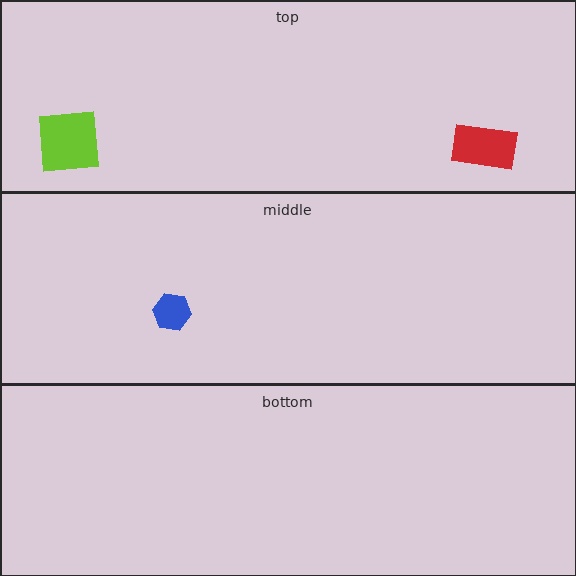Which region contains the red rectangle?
The top region.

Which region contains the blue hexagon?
The middle region.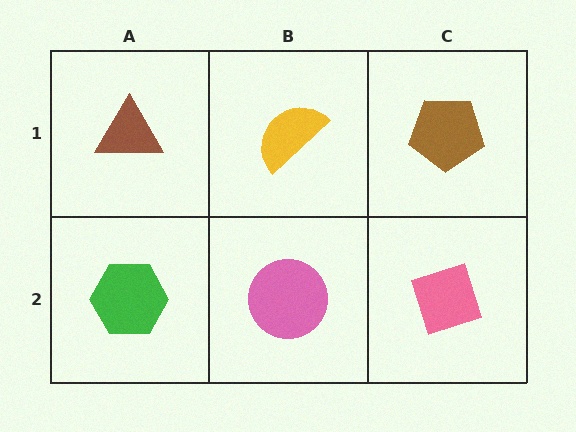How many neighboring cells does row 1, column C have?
2.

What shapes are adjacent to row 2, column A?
A brown triangle (row 1, column A), a pink circle (row 2, column B).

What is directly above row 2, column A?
A brown triangle.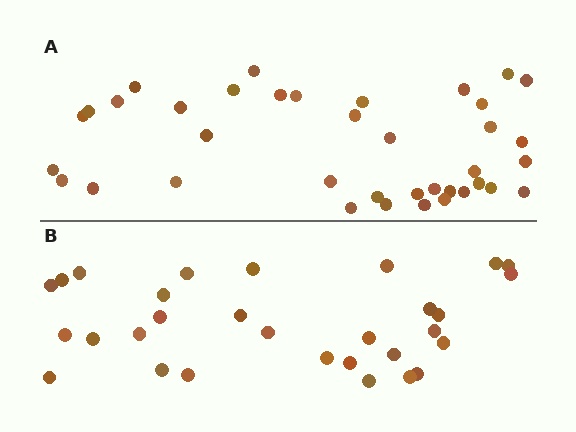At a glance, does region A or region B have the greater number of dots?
Region A (the top region) has more dots.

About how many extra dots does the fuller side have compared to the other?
Region A has roughly 8 or so more dots than region B.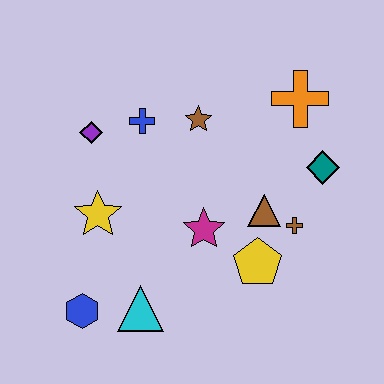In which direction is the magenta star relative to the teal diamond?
The magenta star is to the left of the teal diamond.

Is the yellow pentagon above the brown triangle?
No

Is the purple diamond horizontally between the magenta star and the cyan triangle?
No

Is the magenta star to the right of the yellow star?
Yes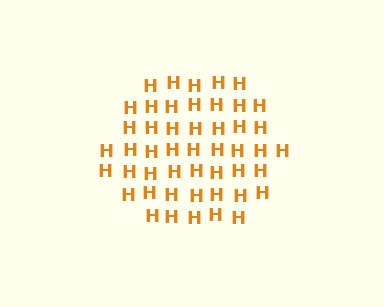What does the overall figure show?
The overall figure shows a hexagon.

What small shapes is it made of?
It is made of small letter H's.